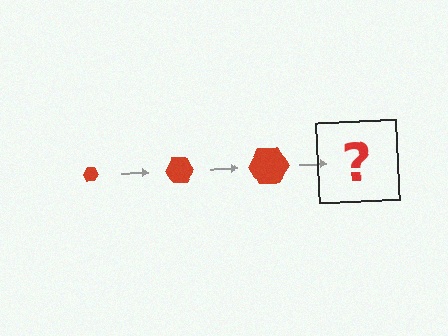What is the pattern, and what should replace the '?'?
The pattern is that the hexagon gets progressively larger each step. The '?' should be a red hexagon, larger than the previous one.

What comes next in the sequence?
The next element should be a red hexagon, larger than the previous one.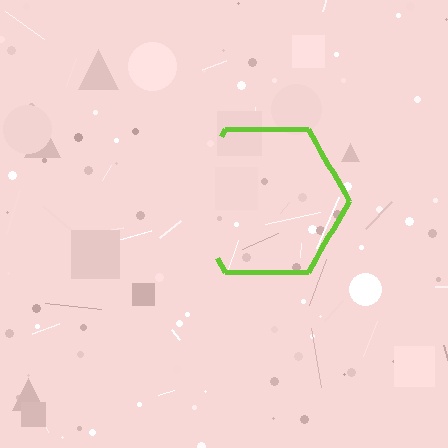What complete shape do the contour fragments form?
The contour fragments form a hexagon.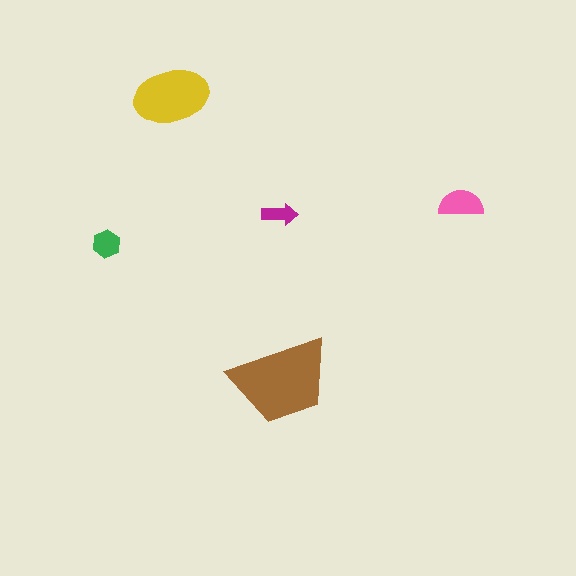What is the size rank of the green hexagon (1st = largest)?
4th.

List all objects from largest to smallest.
The brown trapezoid, the yellow ellipse, the pink semicircle, the green hexagon, the magenta arrow.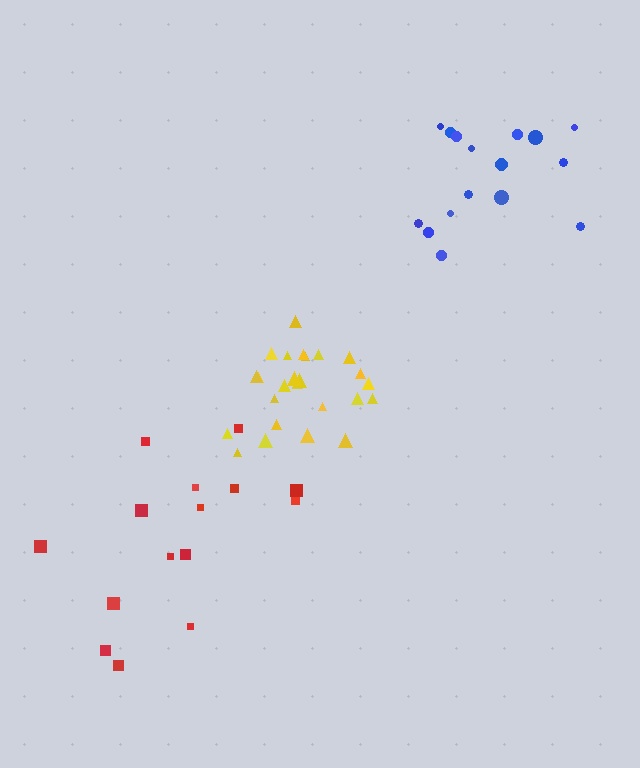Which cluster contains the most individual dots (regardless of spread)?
Yellow (26).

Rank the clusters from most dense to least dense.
yellow, red, blue.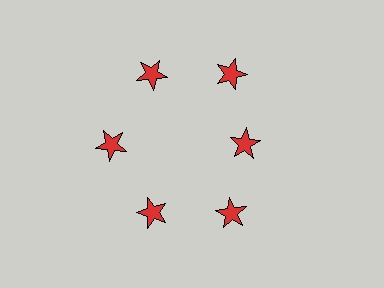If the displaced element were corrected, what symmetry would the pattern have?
It would have 6-fold rotational symmetry — the pattern would map onto itself every 60 degrees.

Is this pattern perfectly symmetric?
No. The 6 red stars are arranged in a ring, but one element near the 3 o'clock position is pulled inward toward the center, breaking the 6-fold rotational symmetry.